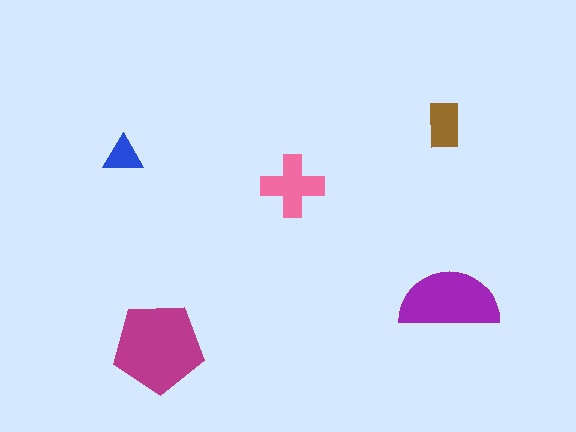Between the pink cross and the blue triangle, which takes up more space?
The pink cross.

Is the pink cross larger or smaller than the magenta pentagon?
Smaller.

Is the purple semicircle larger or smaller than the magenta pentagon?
Smaller.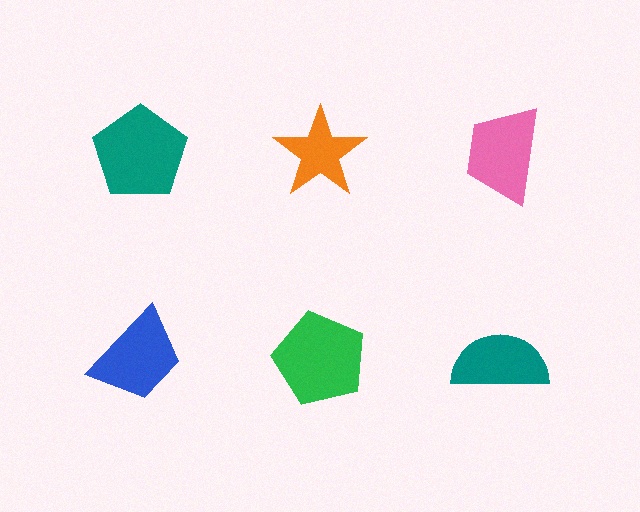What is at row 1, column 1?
A teal pentagon.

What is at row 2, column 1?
A blue trapezoid.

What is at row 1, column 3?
A pink trapezoid.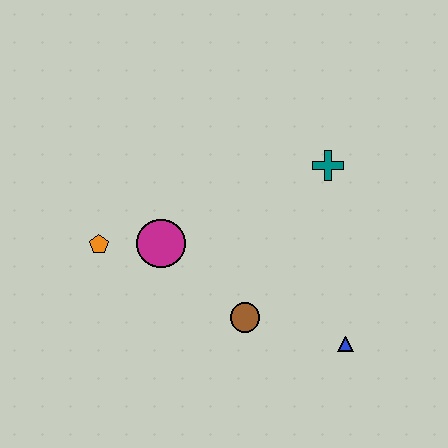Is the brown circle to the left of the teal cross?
Yes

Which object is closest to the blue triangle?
The brown circle is closest to the blue triangle.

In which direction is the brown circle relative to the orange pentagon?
The brown circle is to the right of the orange pentagon.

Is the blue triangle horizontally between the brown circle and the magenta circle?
No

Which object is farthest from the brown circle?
The teal cross is farthest from the brown circle.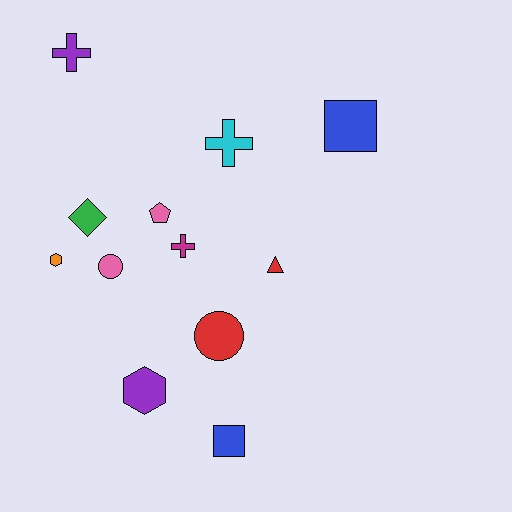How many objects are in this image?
There are 12 objects.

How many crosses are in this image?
There are 3 crosses.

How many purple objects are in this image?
There are 2 purple objects.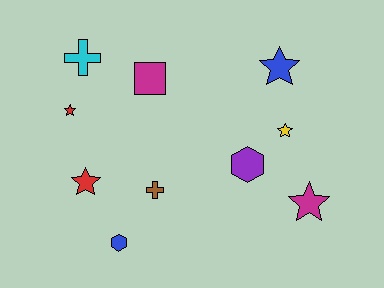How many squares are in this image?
There is 1 square.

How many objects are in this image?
There are 10 objects.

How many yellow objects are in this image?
There is 1 yellow object.